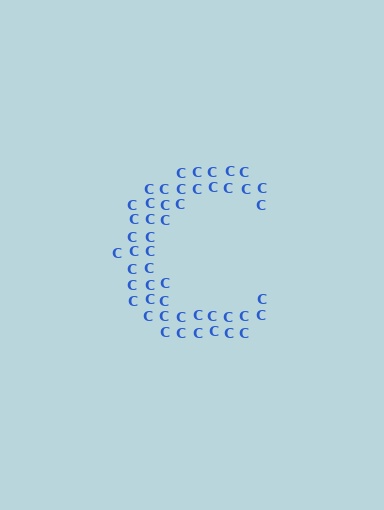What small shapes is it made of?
It is made of small letter C's.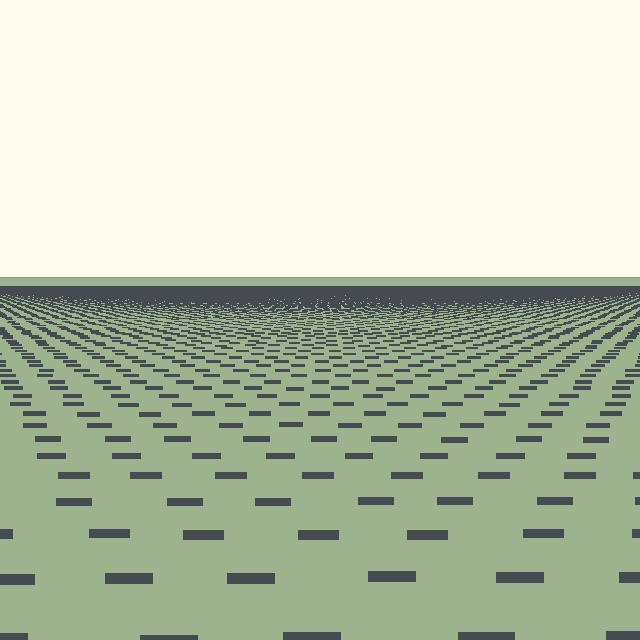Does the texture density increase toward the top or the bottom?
Density increases toward the top.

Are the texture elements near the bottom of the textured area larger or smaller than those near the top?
Larger. Near the bottom, elements are closer to the viewer and appear at a bigger on-screen size.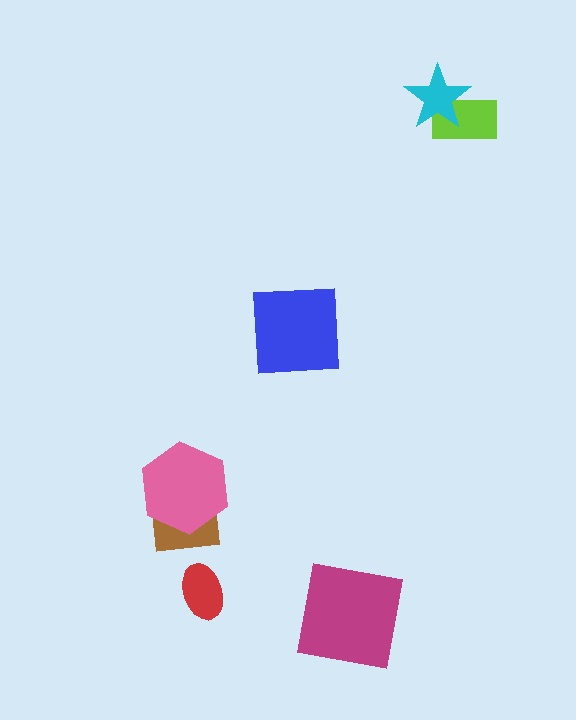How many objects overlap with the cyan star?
1 object overlaps with the cyan star.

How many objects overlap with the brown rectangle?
1 object overlaps with the brown rectangle.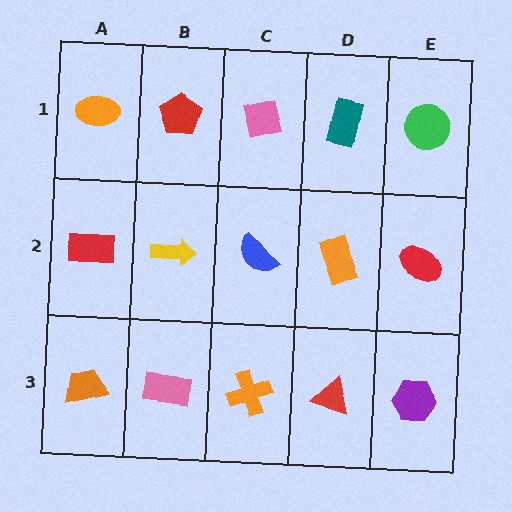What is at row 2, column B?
A yellow arrow.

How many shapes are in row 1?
5 shapes.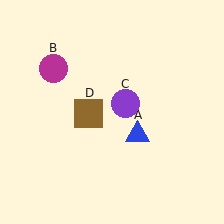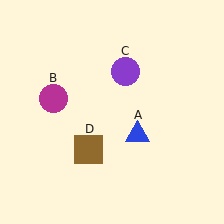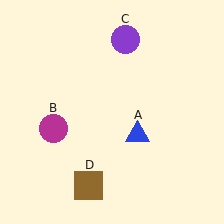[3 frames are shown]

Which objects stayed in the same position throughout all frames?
Blue triangle (object A) remained stationary.